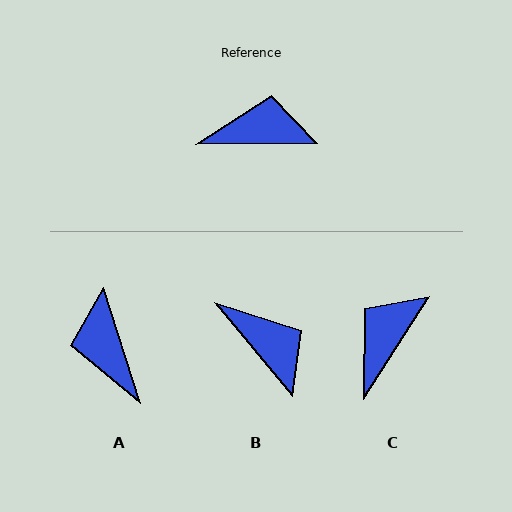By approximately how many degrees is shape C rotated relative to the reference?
Approximately 57 degrees counter-clockwise.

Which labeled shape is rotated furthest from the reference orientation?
A, about 107 degrees away.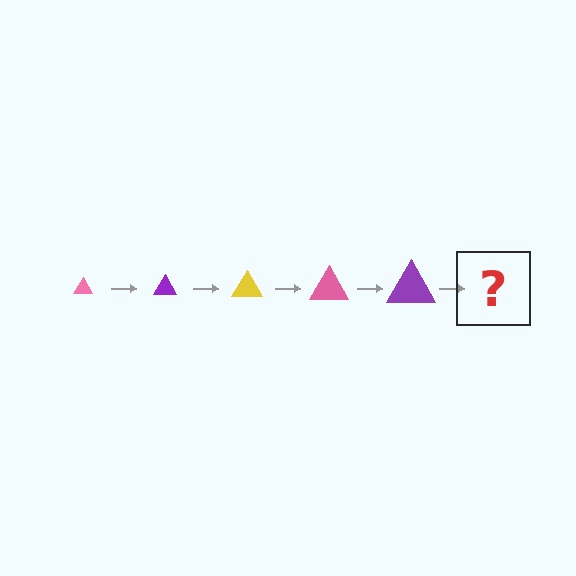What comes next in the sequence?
The next element should be a yellow triangle, larger than the previous one.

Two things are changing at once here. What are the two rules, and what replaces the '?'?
The two rules are that the triangle grows larger each step and the color cycles through pink, purple, and yellow. The '?' should be a yellow triangle, larger than the previous one.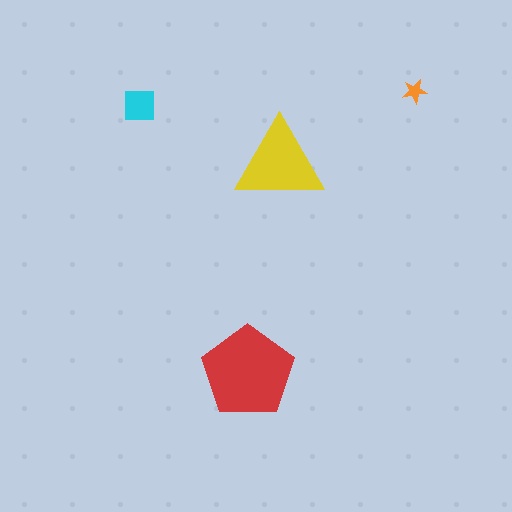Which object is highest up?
The orange star is topmost.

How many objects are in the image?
There are 4 objects in the image.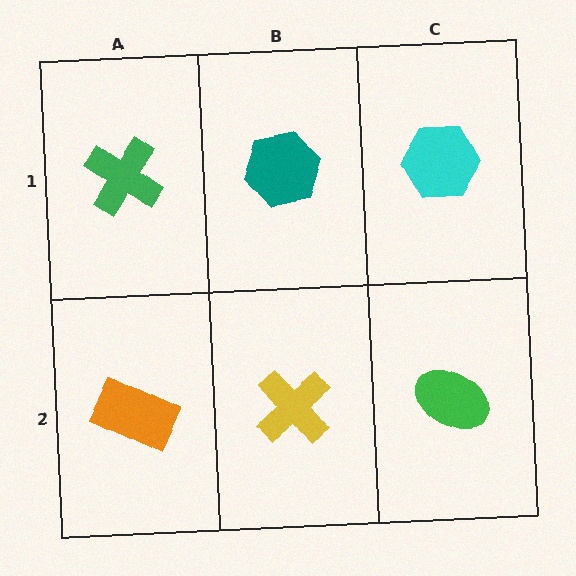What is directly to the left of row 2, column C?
A yellow cross.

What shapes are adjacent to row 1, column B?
A yellow cross (row 2, column B), a green cross (row 1, column A), a cyan hexagon (row 1, column C).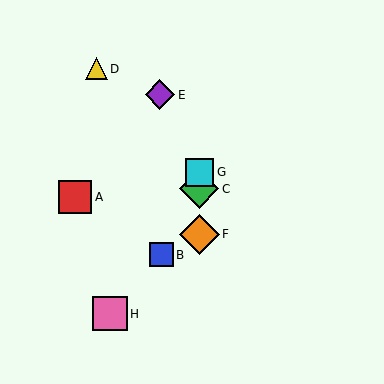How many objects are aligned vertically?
3 objects (C, F, G) are aligned vertically.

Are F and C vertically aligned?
Yes, both are at x≈199.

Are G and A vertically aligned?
No, G is at x≈199 and A is at x≈75.